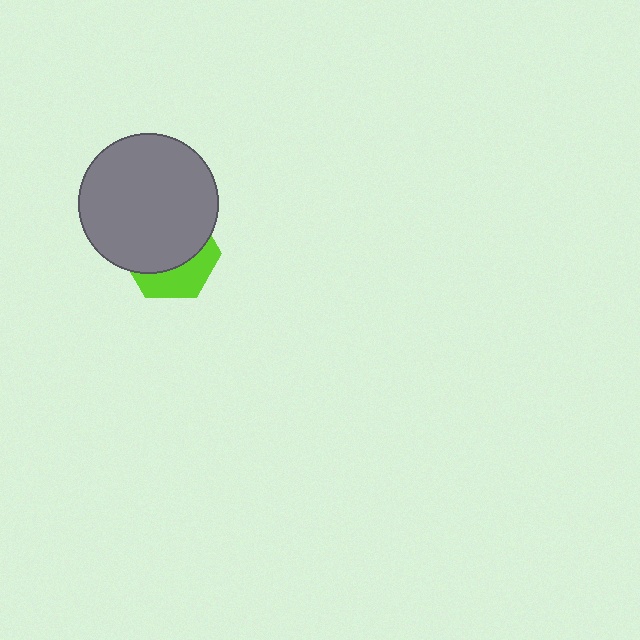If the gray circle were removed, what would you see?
You would see the complete lime hexagon.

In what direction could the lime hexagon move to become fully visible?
The lime hexagon could move down. That would shift it out from behind the gray circle entirely.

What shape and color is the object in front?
The object in front is a gray circle.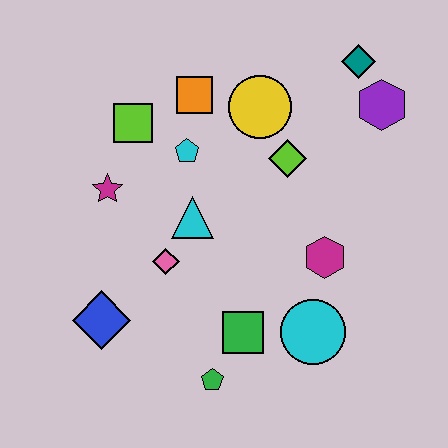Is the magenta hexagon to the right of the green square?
Yes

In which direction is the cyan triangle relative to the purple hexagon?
The cyan triangle is to the left of the purple hexagon.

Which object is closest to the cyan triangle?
The pink diamond is closest to the cyan triangle.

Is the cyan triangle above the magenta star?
No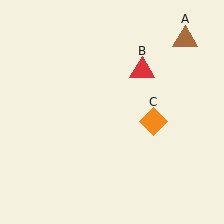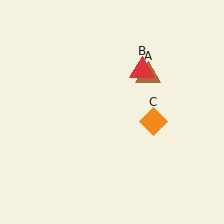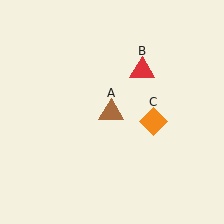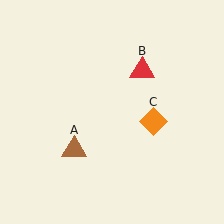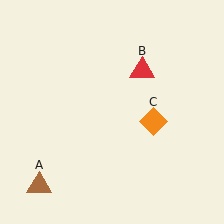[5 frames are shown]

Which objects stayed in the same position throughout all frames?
Red triangle (object B) and orange diamond (object C) remained stationary.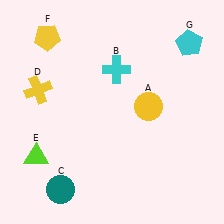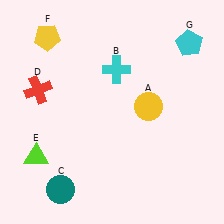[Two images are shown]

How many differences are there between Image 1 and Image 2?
There is 1 difference between the two images.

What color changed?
The cross (D) changed from yellow in Image 1 to red in Image 2.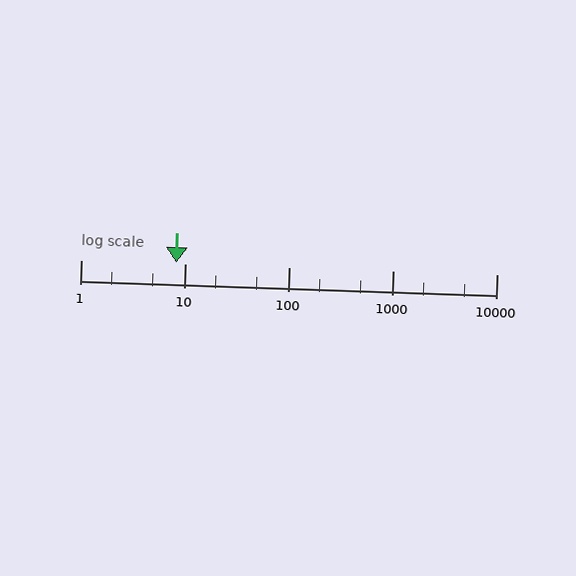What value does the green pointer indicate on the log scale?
The pointer indicates approximately 8.2.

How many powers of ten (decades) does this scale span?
The scale spans 4 decades, from 1 to 10000.